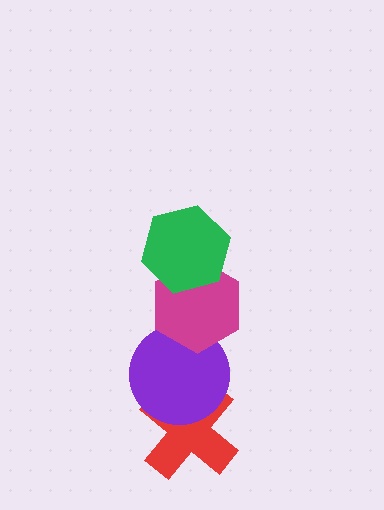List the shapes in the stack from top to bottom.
From top to bottom: the green hexagon, the magenta hexagon, the purple circle, the red cross.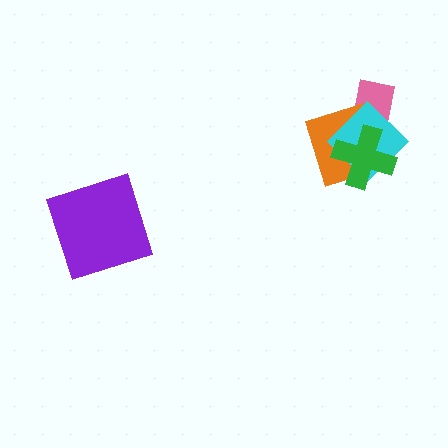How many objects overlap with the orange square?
3 objects overlap with the orange square.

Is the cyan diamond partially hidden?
Yes, it is partially covered by another shape.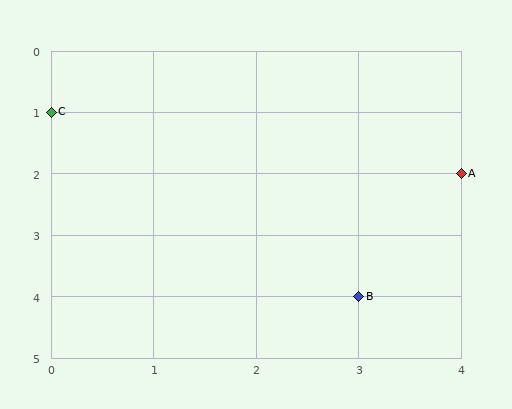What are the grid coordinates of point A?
Point A is at grid coordinates (4, 2).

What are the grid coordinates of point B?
Point B is at grid coordinates (3, 4).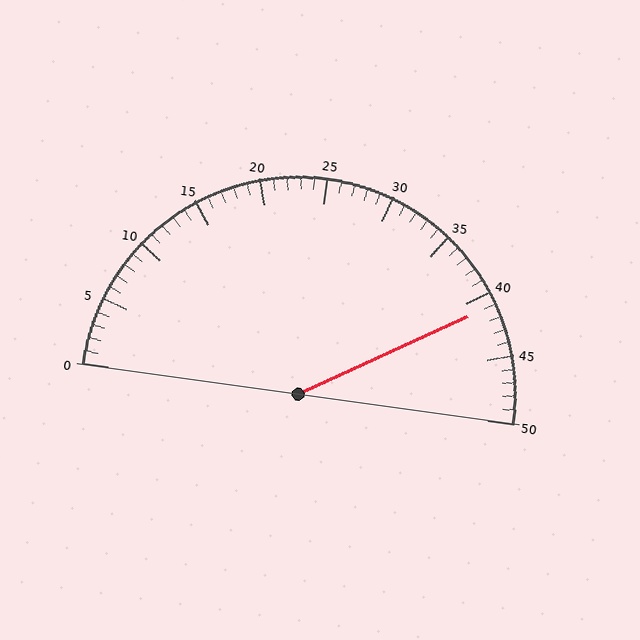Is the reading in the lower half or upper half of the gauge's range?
The reading is in the upper half of the range (0 to 50).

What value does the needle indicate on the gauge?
The needle indicates approximately 41.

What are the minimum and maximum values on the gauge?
The gauge ranges from 0 to 50.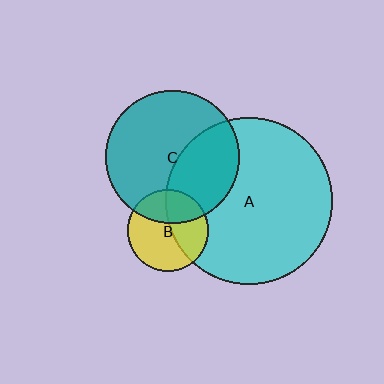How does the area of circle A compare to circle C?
Approximately 1.6 times.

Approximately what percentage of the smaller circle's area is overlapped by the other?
Approximately 35%.